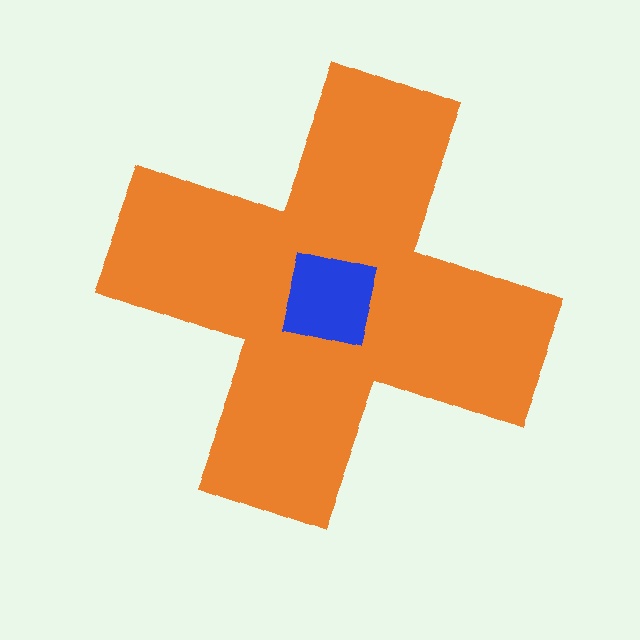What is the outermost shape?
The orange cross.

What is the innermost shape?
The blue square.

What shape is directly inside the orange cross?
The blue square.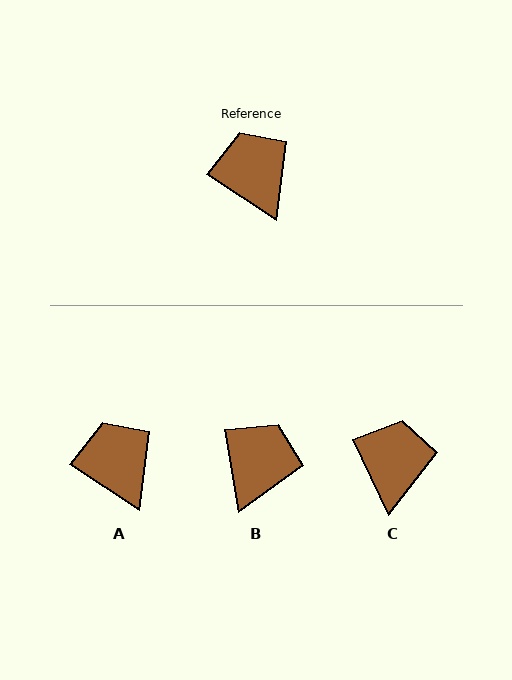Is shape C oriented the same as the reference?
No, it is off by about 31 degrees.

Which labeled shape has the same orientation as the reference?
A.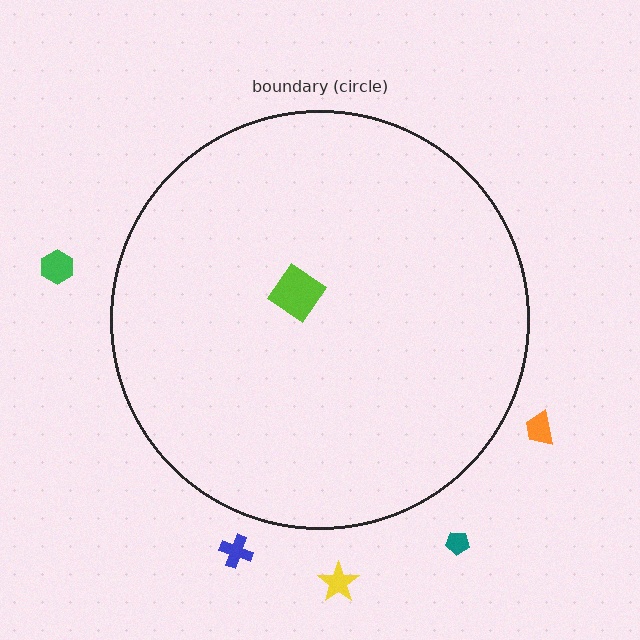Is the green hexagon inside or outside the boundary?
Outside.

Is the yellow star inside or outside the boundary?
Outside.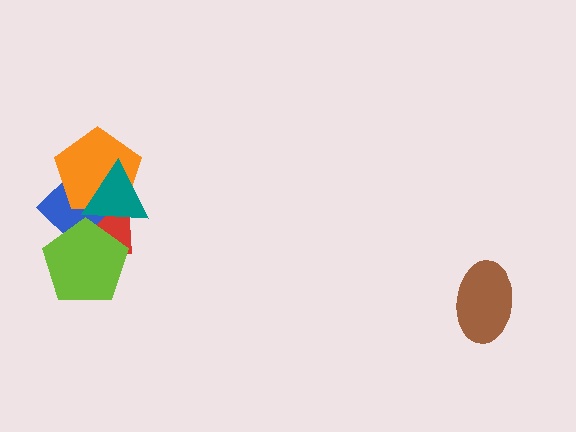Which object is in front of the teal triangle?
The lime pentagon is in front of the teal triangle.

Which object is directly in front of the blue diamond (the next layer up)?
The orange pentagon is directly in front of the blue diamond.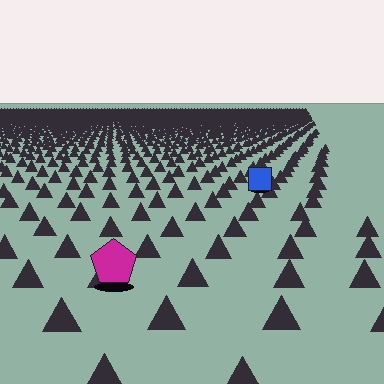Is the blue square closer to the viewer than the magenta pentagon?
No. The magenta pentagon is closer — you can tell from the texture gradient: the ground texture is coarser near it.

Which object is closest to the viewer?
The magenta pentagon is closest. The texture marks near it are larger and more spread out.